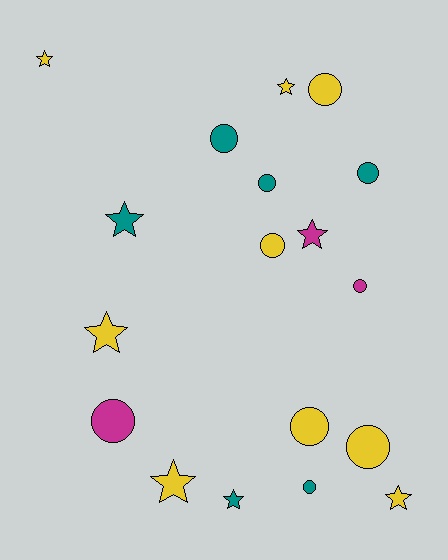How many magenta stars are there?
There is 1 magenta star.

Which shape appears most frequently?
Circle, with 10 objects.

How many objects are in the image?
There are 18 objects.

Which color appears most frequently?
Yellow, with 9 objects.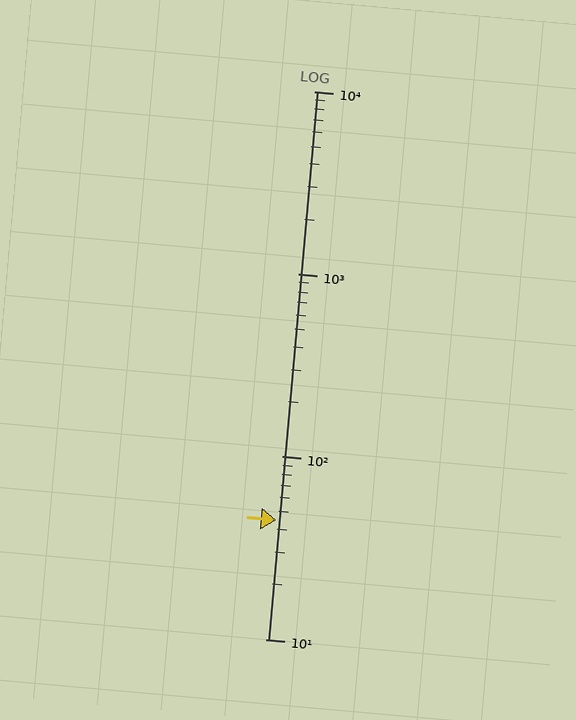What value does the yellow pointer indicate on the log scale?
The pointer indicates approximately 45.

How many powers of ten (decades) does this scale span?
The scale spans 3 decades, from 10 to 10000.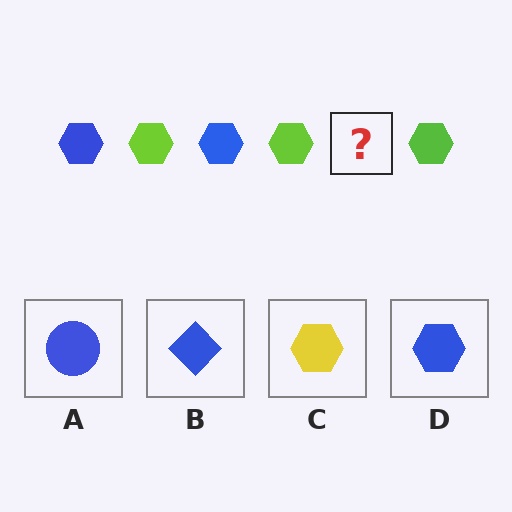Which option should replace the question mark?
Option D.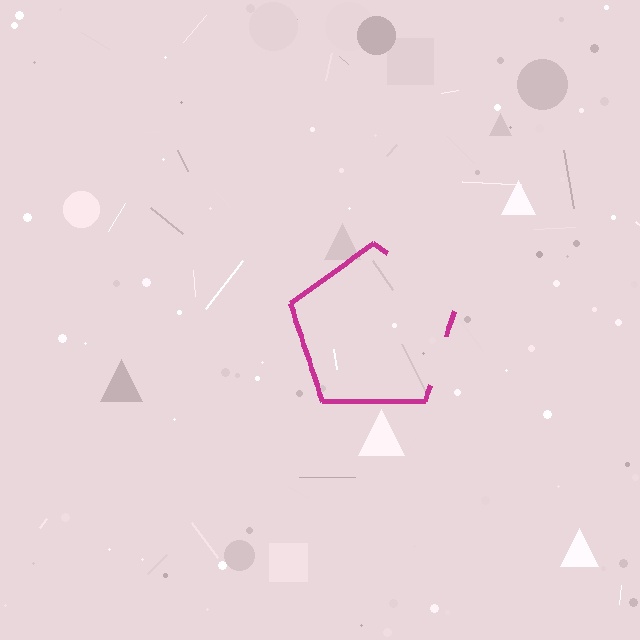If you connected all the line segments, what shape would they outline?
They would outline a pentagon.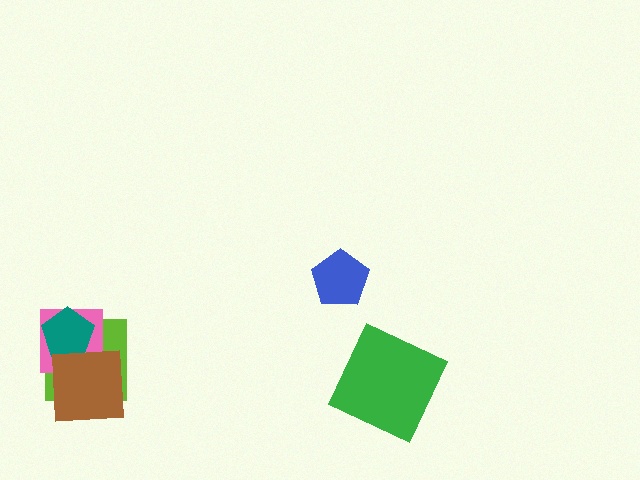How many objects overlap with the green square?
0 objects overlap with the green square.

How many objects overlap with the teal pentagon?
3 objects overlap with the teal pentagon.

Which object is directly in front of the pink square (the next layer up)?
The teal pentagon is directly in front of the pink square.